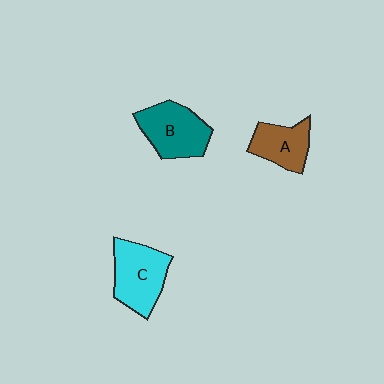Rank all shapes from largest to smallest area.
From largest to smallest: C (cyan), B (teal), A (brown).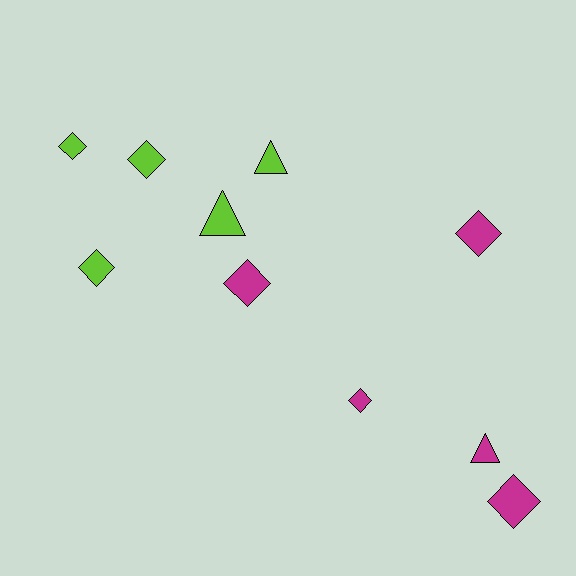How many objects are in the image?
There are 10 objects.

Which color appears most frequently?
Lime, with 5 objects.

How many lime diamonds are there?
There are 3 lime diamonds.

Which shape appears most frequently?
Diamond, with 7 objects.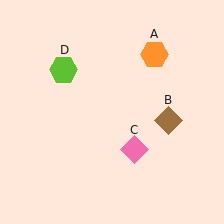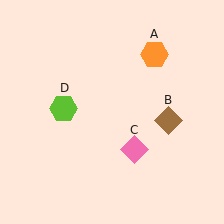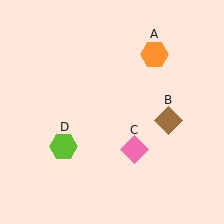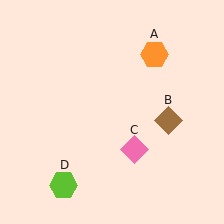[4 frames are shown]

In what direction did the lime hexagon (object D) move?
The lime hexagon (object D) moved down.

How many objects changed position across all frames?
1 object changed position: lime hexagon (object D).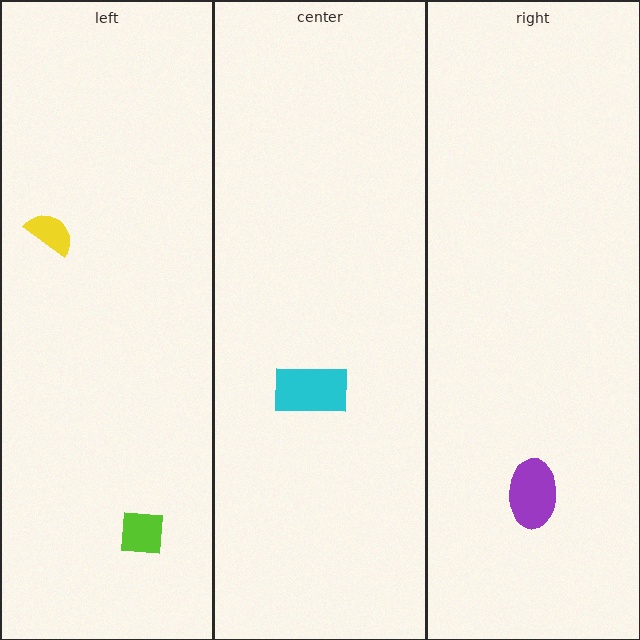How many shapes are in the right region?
1.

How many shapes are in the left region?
2.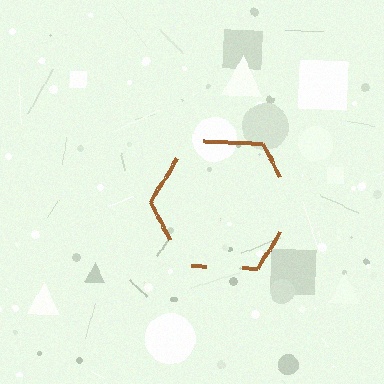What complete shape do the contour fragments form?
The contour fragments form a hexagon.